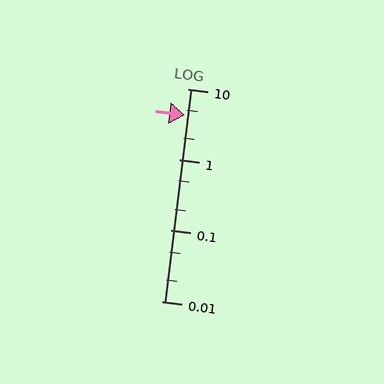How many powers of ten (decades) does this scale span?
The scale spans 3 decades, from 0.01 to 10.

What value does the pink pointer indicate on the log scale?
The pointer indicates approximately 4.2.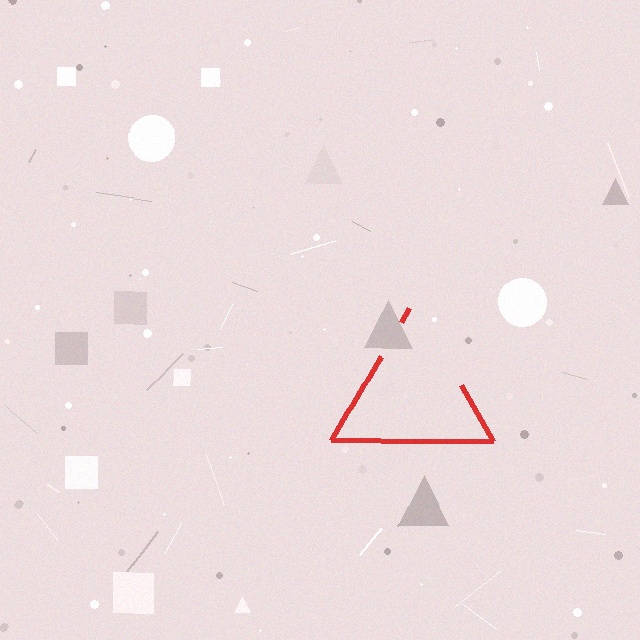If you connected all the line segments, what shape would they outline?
They would outline a triangle.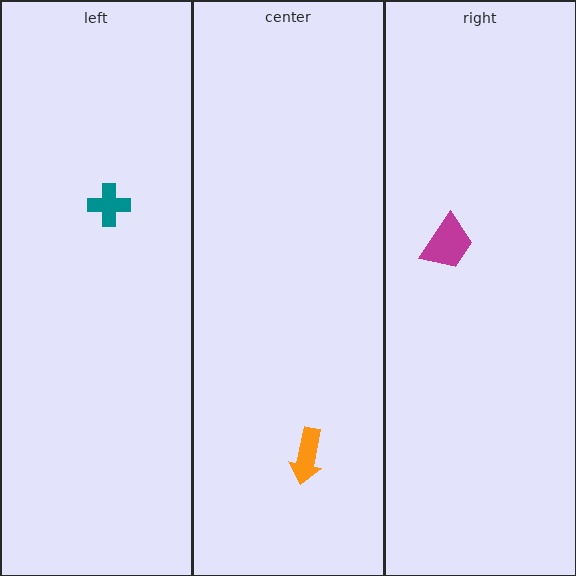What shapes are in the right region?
The magenta trapezoid.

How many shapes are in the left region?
1.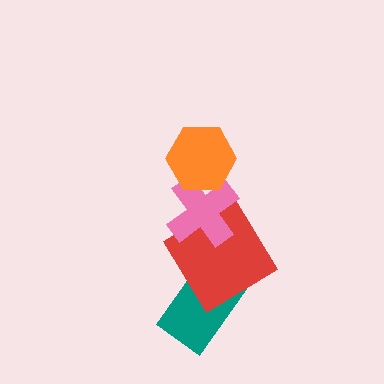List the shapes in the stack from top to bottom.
From top to bottom: the orange hexagon, the pink cross, the red diamond, the teal rectangle.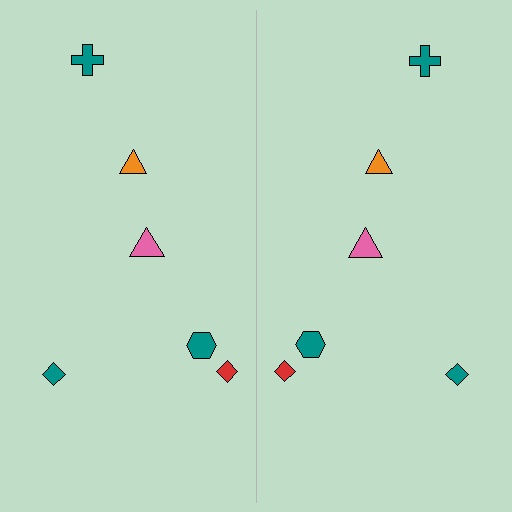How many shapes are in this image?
There are 12 shapes in this image.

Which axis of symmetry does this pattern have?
The pattern has a vertical axis of symmetry running through the center of the image.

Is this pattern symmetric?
Yes, this pattern has bilateral (reflection) symmetry.